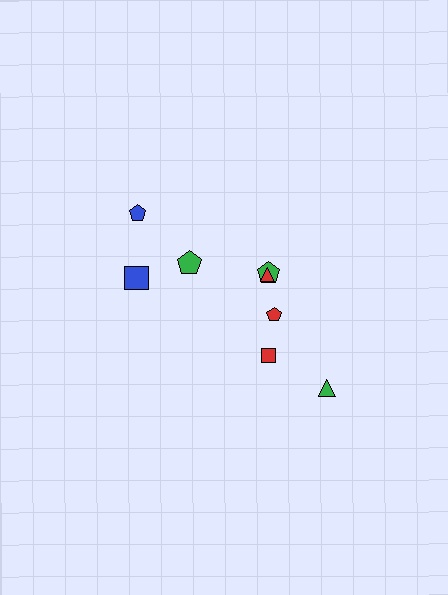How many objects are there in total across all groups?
There are 8 objects.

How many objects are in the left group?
There are 3 objects.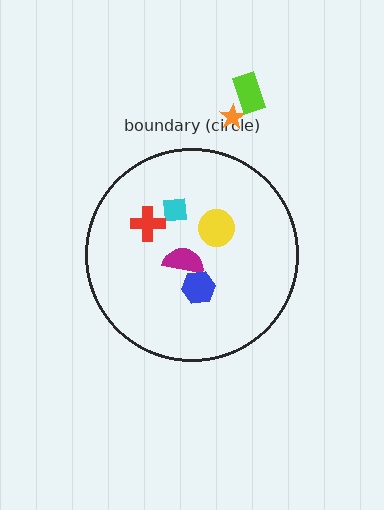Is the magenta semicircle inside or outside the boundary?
Inside.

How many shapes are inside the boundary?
5 inside, 2 outside.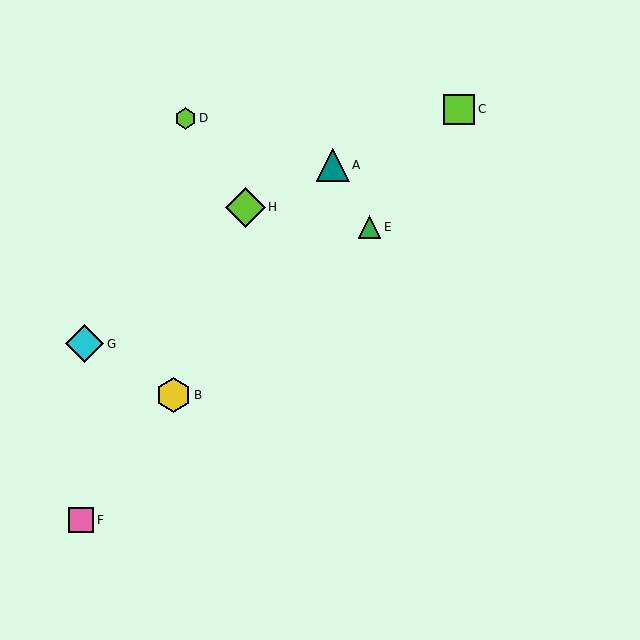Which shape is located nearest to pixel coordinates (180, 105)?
The lime hexagon (labeled D) at (185, 118) is nearest to that location.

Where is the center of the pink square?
The center of the pink square is at (81, 520).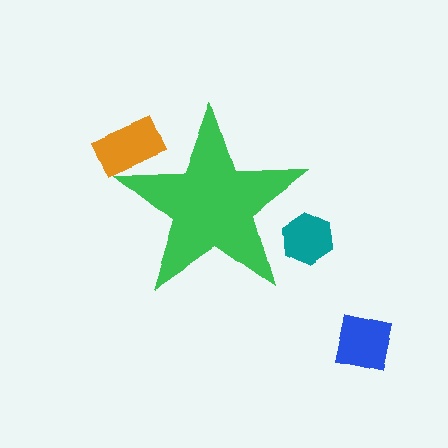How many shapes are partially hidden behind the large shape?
2 shapes are partially hidden.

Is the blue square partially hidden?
No, the blue square is fully visible.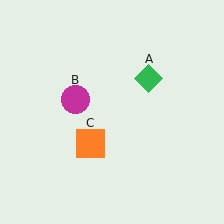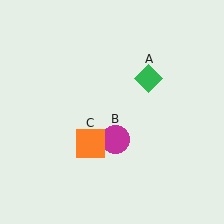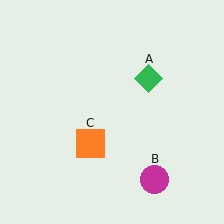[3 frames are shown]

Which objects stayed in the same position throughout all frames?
Green diamond (object A) and orange square (object C) remained stationary.